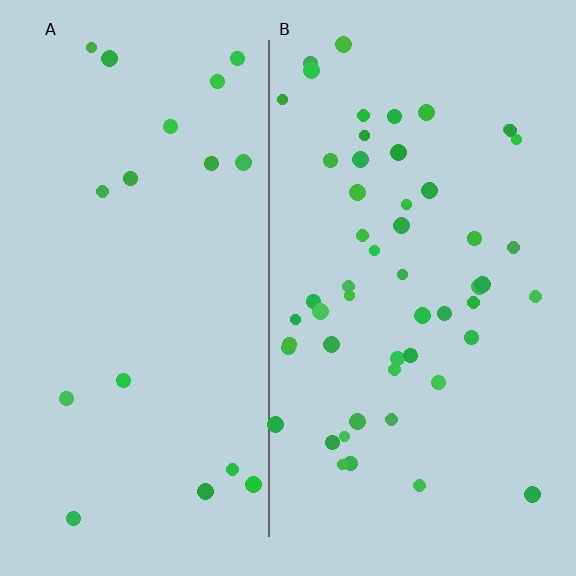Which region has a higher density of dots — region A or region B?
B (the right).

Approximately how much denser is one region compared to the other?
Approximately 2.9× — region B over region A.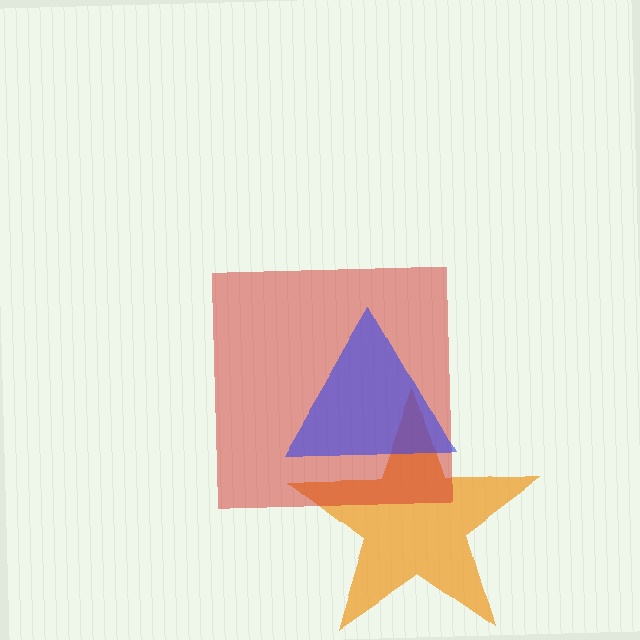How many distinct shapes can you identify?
There are 3 distinct shapes: an orange star, a red square, a blue triangle.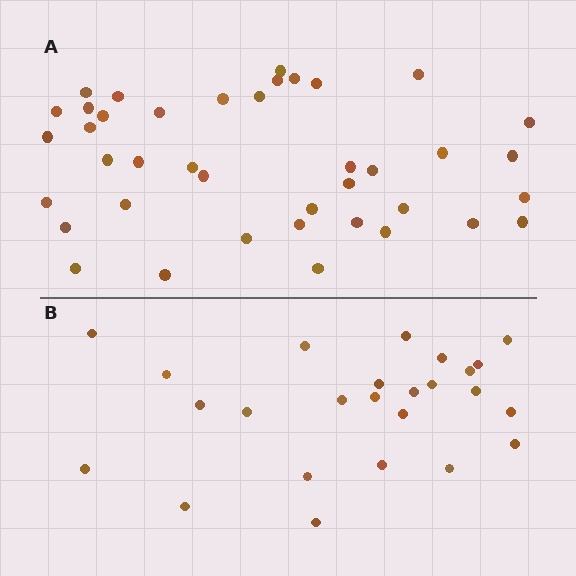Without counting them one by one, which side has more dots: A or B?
Region A (the top region) has more dots.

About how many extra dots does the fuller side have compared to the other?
Region A has approximately 15 more dots than region B.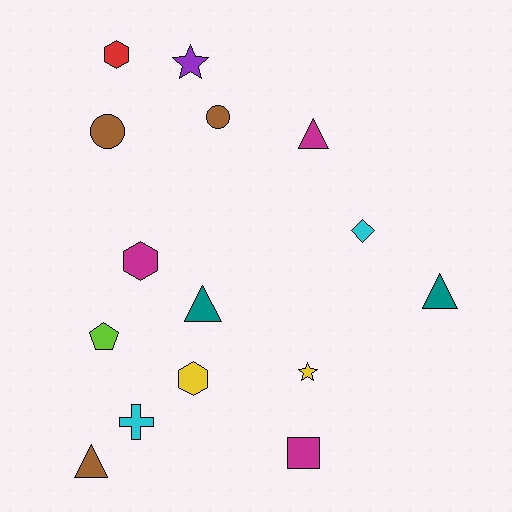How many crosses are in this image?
There is 1 cross.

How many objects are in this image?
There are 15 objects.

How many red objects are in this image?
There is 1 red object.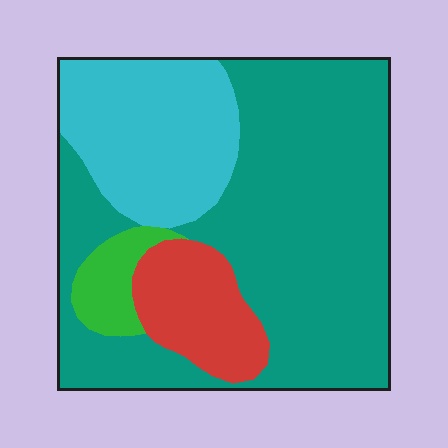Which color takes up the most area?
Teal, at roughly 60%.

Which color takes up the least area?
Green, at roughly 5%.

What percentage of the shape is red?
Red takes up less than a sixth of the shape.